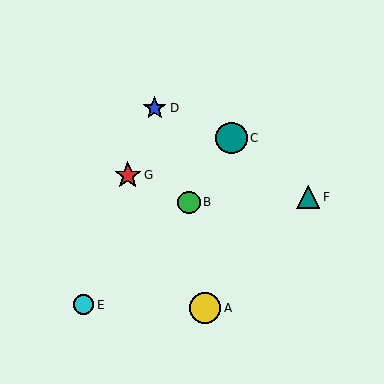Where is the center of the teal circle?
The center of the teal circle is at (231, 138).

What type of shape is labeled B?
Shape B is a green circle.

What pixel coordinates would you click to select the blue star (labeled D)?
Click at (155, 108) to select the blue star D.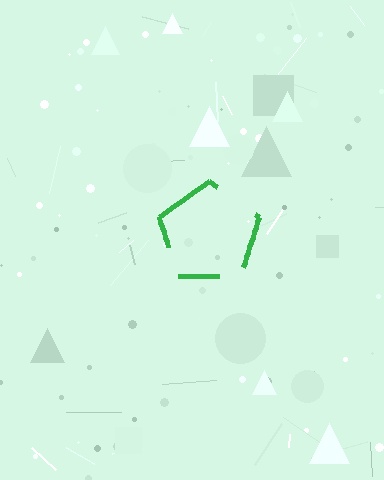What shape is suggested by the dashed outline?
The dashed outline suggests a pentagon.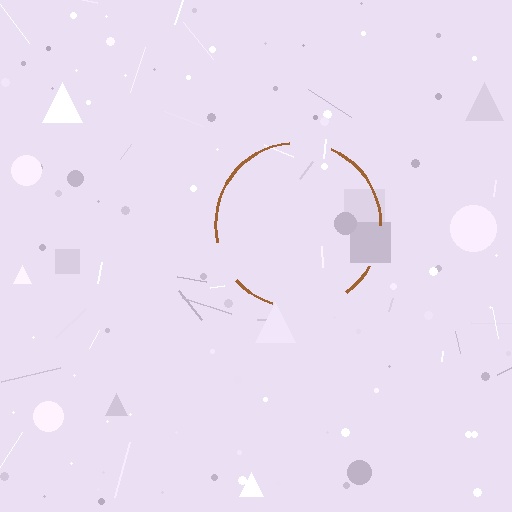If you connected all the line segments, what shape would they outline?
They would outline a circle.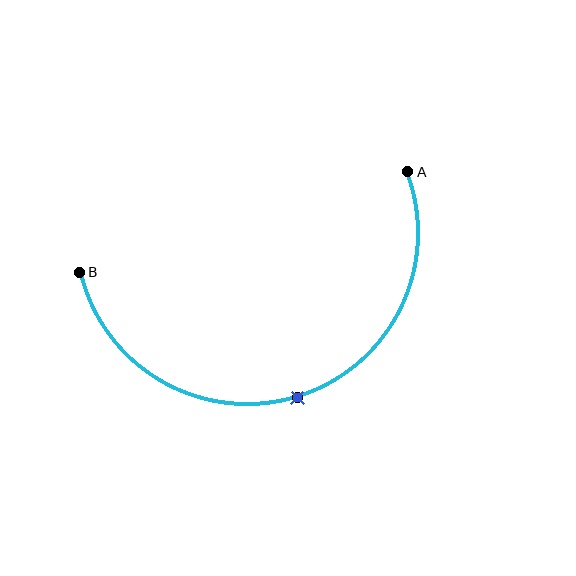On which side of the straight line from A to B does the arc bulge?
The arc bulges below the straight line connecting A and B.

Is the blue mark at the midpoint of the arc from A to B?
Yes. The blue mark lies on the arc at equal arc-length from both A and B — it is the arc midpoint.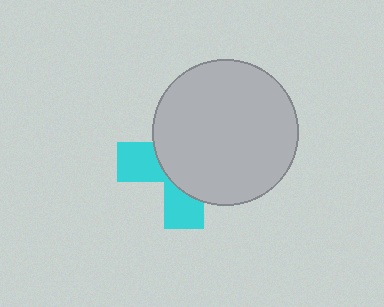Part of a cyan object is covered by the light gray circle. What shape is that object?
It is a cross.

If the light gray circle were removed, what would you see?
You would see the complete cyan cross.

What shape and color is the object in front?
The object in front is a light gray circle.